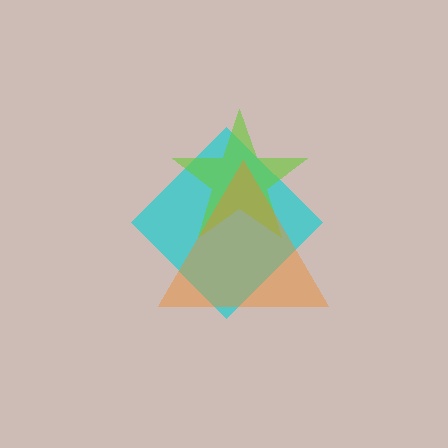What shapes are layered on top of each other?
The layered shapes are: a cyan diamond, a lime star, an orange triangle.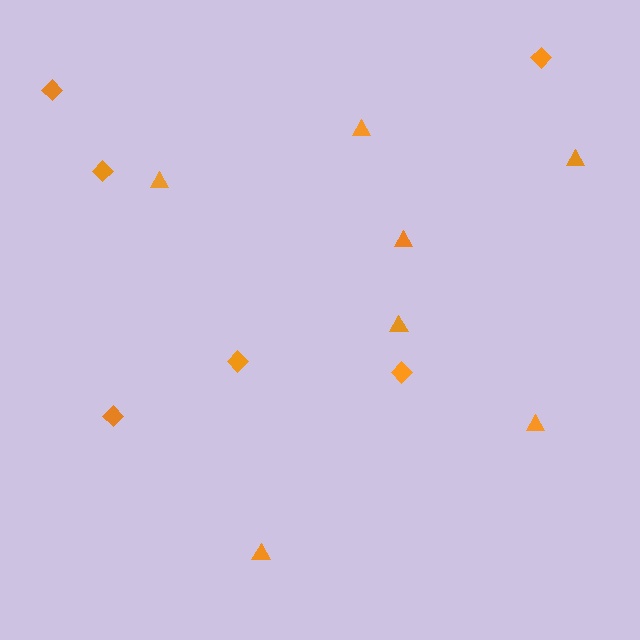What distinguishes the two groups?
There are 2 groups: one group of triangles (7) and one group of diamonds (6).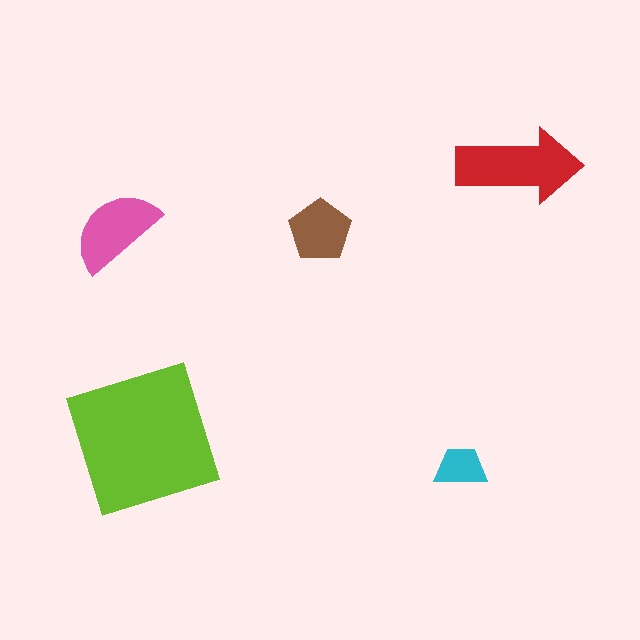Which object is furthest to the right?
The red arrow is rightmost.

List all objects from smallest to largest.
The cyan trapezoid, the brown pentagon, the pink semicircle, the red arrow, the lime square.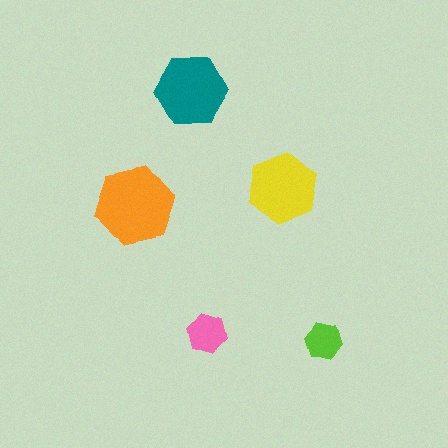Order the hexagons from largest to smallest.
the orange one, the teal one, the yellow one, the pink one, the lime one.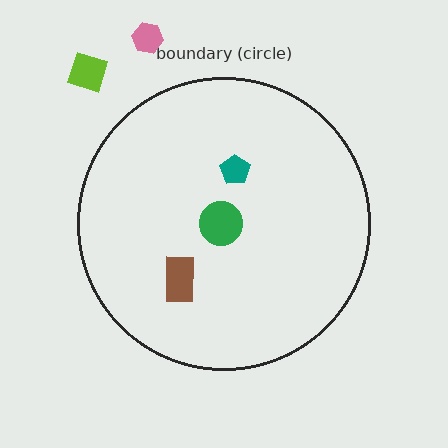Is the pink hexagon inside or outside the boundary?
Outside.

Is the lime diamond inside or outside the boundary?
Outside.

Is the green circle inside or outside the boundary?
Inside.